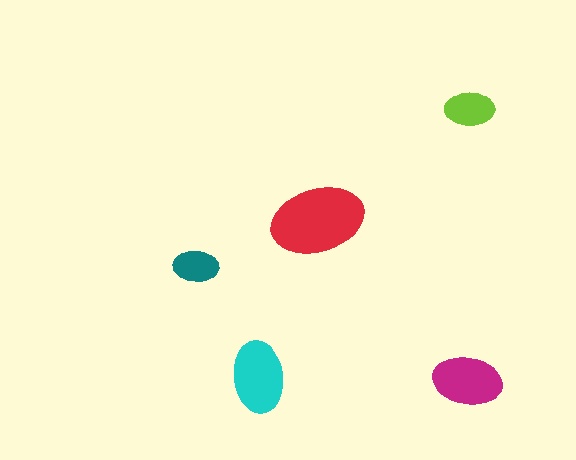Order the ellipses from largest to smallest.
the red one, the cyan one, the magenta one, the lime one, the teal one.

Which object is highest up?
The lime ellipse is topmost.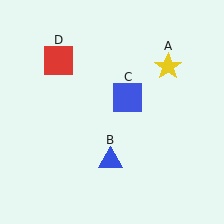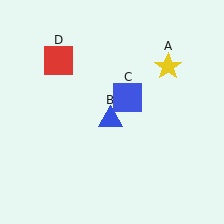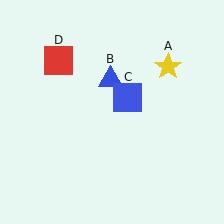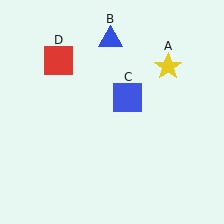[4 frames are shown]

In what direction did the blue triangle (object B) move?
The blue triangle (object B) moved up.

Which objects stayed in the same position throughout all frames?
Yellow star (object A) and blue square (object C) and red square (object D) remained stationary.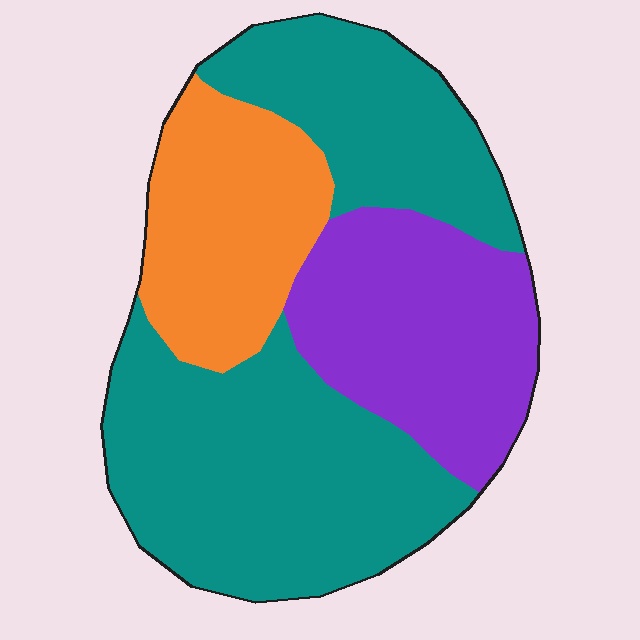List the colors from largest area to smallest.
From largest to smallest: teal, purple, orange.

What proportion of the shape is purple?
Purple takes up between a sixth and a third of the shape.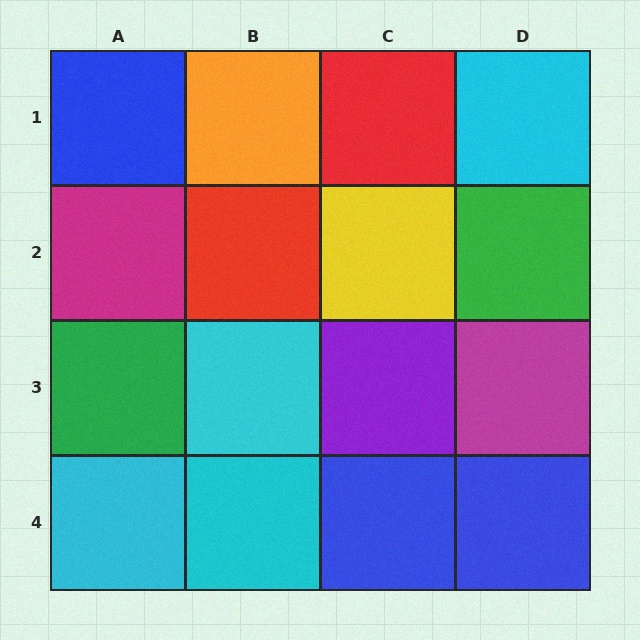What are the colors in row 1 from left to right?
Blue, orange, red, cyan.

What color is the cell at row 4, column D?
Blue.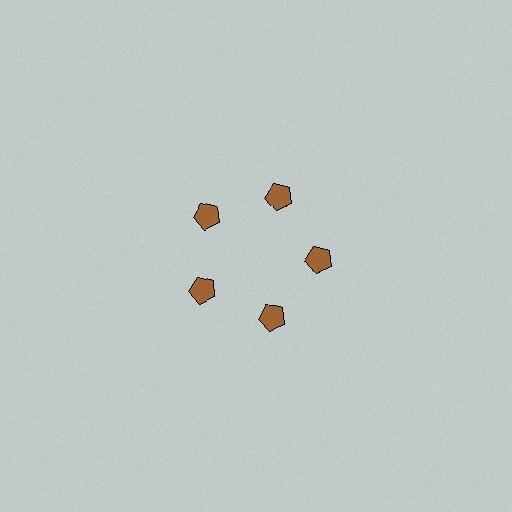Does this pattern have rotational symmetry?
Yes, this pattern has 5-fold rotational symmetry. It looks the same after rotating 72 degrees around the center.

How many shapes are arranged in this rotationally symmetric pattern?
There are 5 shapes, arranged in 5 groups of 1.